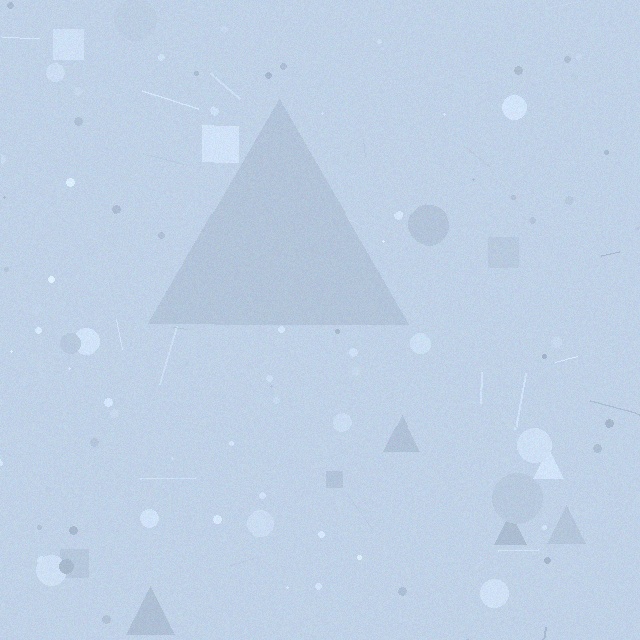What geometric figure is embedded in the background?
A triangle is embedded in the background.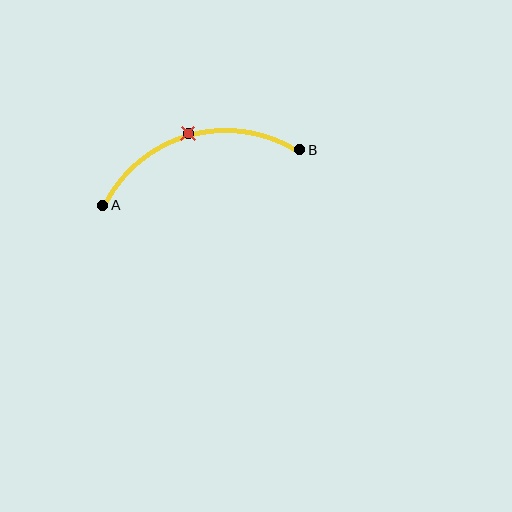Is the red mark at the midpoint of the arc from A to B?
Yes. The red mark lies on the arc at equal arc-length from both A and B — it is the arc midpoint.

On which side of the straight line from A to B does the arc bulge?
The arc bulges above the straight line connecting A and B.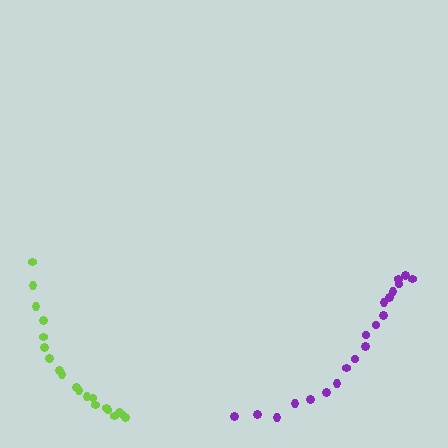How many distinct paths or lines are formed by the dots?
There are 2 distinct paths.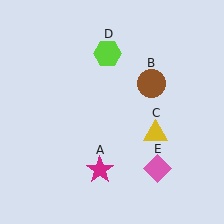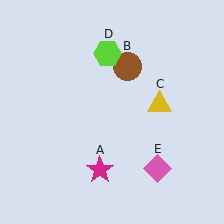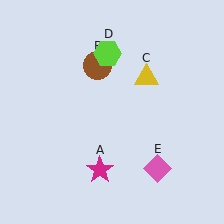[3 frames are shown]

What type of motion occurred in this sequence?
The brown circle (object B), yellow triangle (object C) rotated counterclockwise around the center of the scene.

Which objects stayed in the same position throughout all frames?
Magenta star (object A) and lime hexagon (object D) and pink diamond (object E) remained stationary.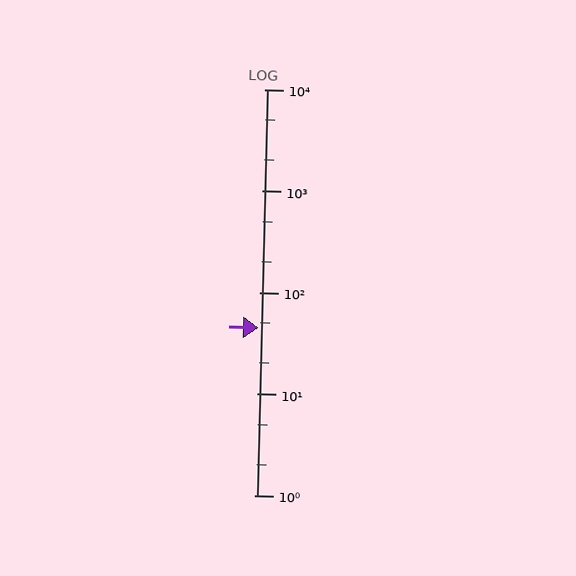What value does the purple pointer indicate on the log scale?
The pointer indicates approximately 45.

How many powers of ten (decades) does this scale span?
The scale spans 4 decades, from 1 to 10000.